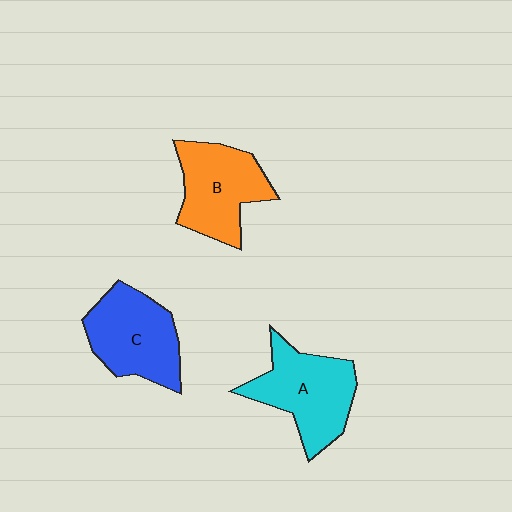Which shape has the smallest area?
Shape B (orange).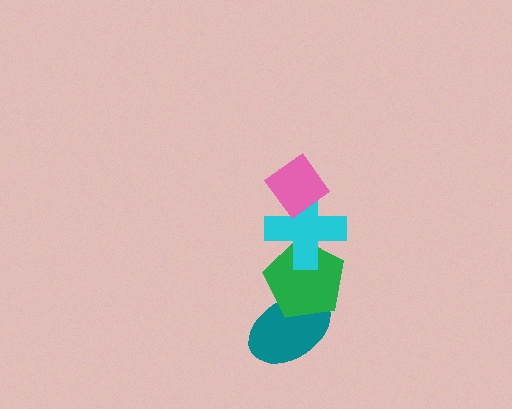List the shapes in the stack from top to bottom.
From top to bottom: the pink diamond, the cyan cross, the green pentagon, the teal ellipse.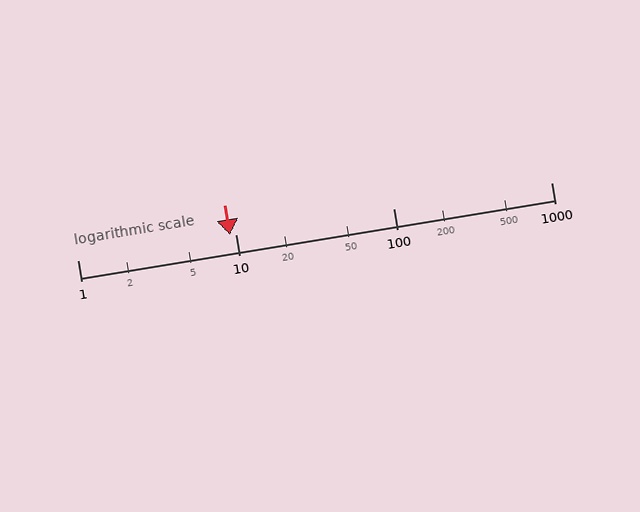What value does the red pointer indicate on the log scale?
The pointer indicates approximately 9.3.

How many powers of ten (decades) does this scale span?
The scale spans 3 decades, from 1 to 1000.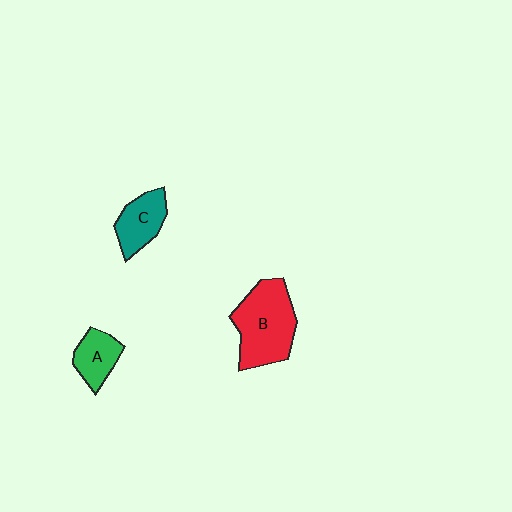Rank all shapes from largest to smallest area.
From largest to smallest: B (red), C (teal), A (green).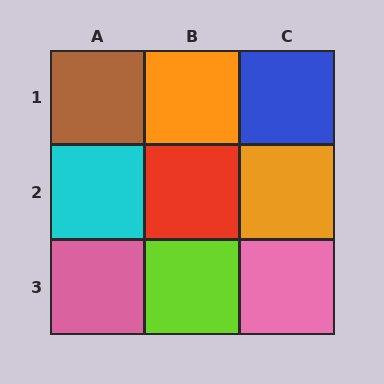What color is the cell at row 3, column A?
Pink.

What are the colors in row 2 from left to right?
Cyan, red, orange.